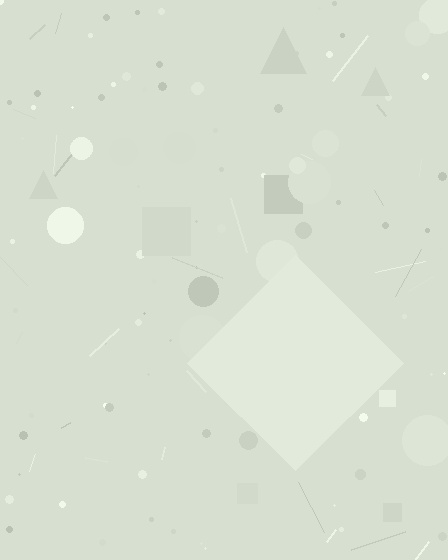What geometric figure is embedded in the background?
A diamond is embedded in the background.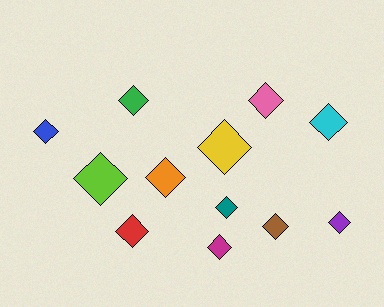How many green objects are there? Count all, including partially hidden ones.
There is 1 green object.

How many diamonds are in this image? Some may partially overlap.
There are 12 diamonds.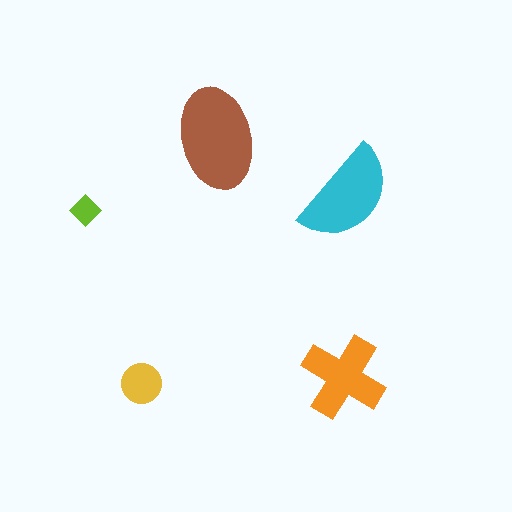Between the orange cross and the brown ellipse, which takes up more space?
The brown ellipse.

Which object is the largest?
The brown ellipse.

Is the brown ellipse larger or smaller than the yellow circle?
Larger.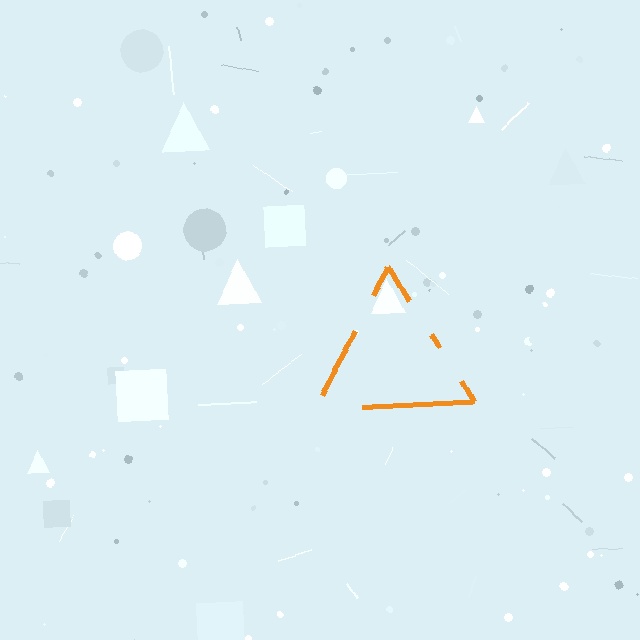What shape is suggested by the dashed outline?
The dashed outline suggests a triangle.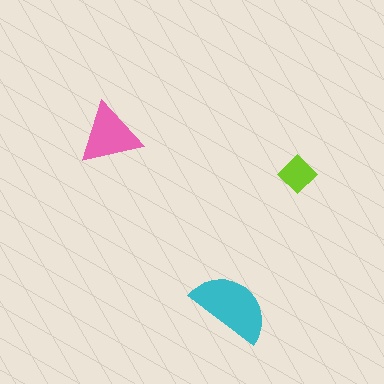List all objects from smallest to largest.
The lime diamond, the pink triangle, the cyan semicircle.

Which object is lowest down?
The cyan semicircle is bottommost.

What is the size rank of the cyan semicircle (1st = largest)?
1st.